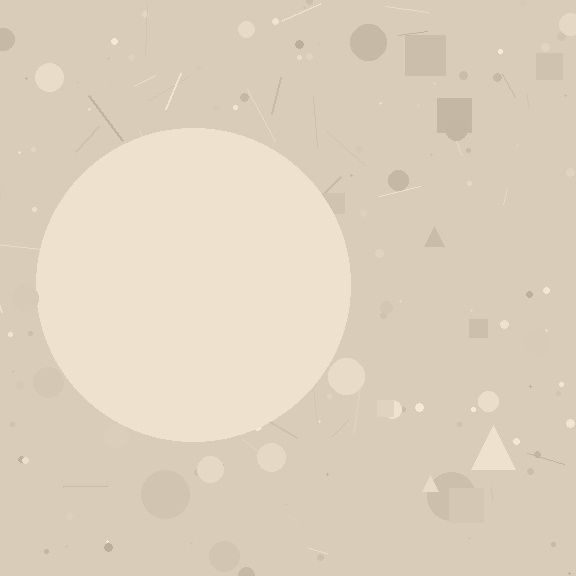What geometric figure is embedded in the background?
A circle is embedded in the background.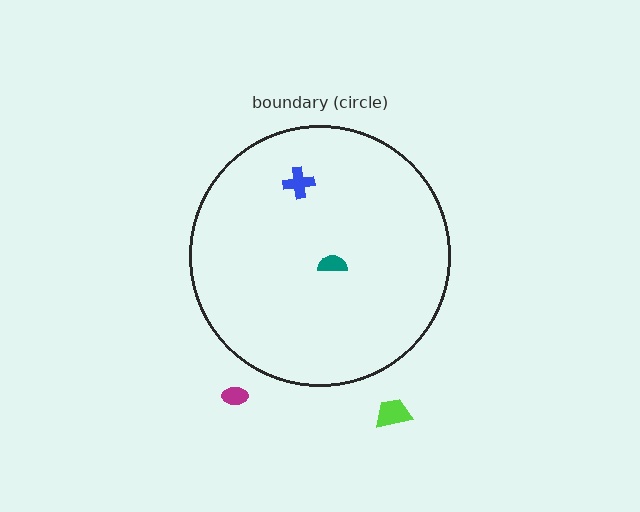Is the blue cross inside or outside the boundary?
Inside.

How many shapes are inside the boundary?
2 inside, 2 outside.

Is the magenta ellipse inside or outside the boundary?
Outside.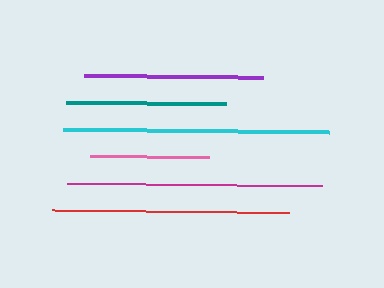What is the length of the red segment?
The red segment is approximately 237 pixels long.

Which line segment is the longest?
The cyan line is the longest at approximately 266 pixels.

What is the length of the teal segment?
The teal segment is approximately 159 pixels long.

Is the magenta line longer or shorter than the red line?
The magenta line is longer than the red line.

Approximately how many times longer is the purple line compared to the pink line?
The purple line is approximately 1.5 times the length of the pink line.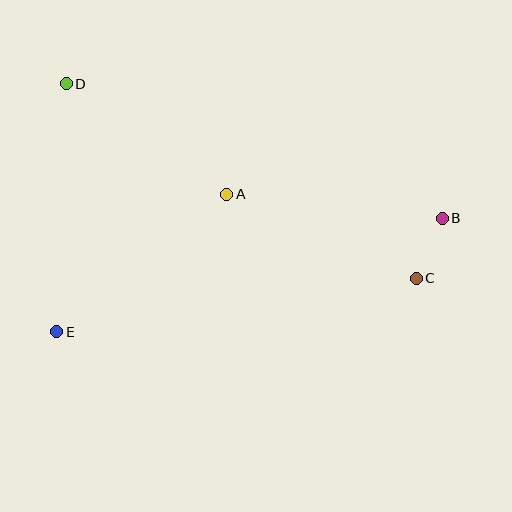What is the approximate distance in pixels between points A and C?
The distance between A and C is approximately 207 pixels.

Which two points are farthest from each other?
Points B and E are farthest from each other.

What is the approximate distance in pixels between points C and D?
The distance between C and D is approximately 400 pixels.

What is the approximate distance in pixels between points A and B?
The distance between A and B is approximately 217 pixels.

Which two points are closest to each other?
Points B and C are closest to each other.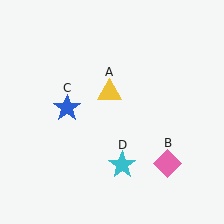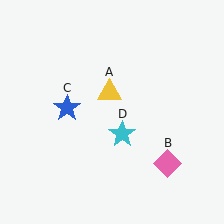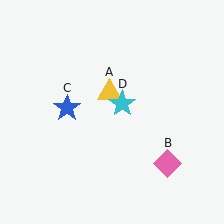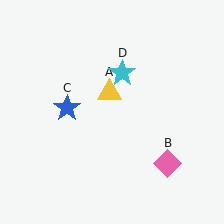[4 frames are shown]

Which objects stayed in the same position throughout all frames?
Yellow triangle (object A) and pink diamond (object B) and blue star (object C) remained stationary.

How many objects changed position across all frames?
1 object changed position: cyan star (object D).